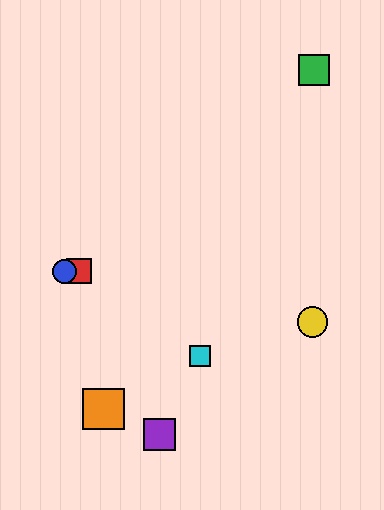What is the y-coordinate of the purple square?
The purple square is at y≈434.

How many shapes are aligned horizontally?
2 shapes (the red square, the blue circle) are aligned horizontally.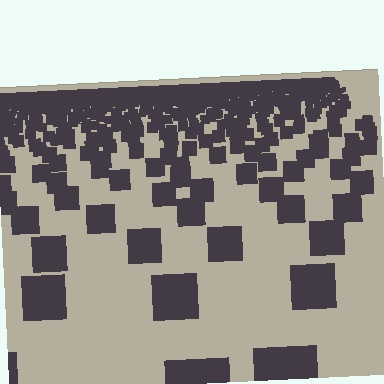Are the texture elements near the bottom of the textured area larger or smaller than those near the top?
Larger. Near the bottom, elements are closer to the viewer and appear at a bigger on-screen size.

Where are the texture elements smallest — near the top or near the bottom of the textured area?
Near the top.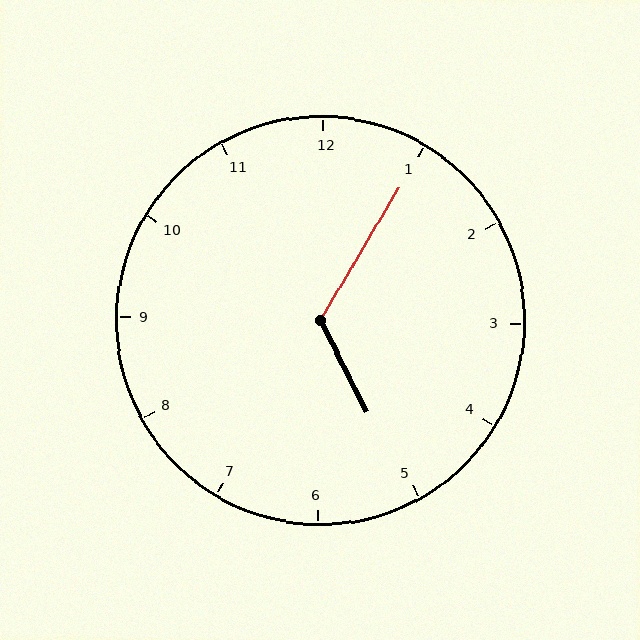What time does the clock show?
5:05.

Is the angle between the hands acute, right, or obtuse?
It is obtuse.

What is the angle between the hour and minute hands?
Approximately 122 degrees.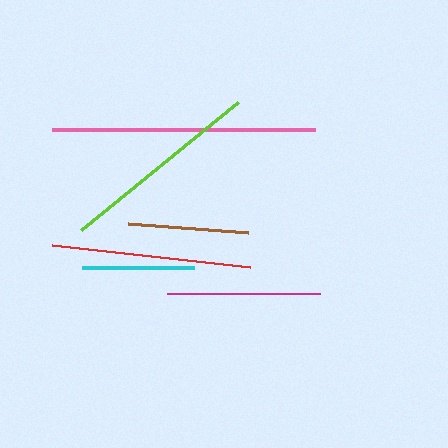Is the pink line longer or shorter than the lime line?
The pink line is longer than the lime line.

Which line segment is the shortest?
The cyan line is the shortest at approximately 112 pixels.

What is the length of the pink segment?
The pink segment is approximately 264 pixels long.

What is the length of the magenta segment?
The magenta segment is approximately 153 pixels long.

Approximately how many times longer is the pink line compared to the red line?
The pink line is approximately 1.3 times the length of the red line.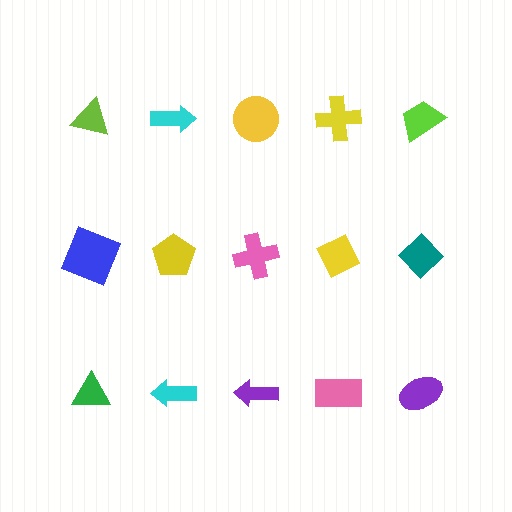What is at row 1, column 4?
A yellow cross.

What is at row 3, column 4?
A pink rectangle.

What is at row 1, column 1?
A lime triangle.